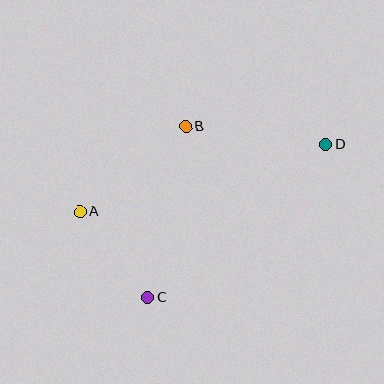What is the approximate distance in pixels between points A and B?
The distance between A and B is approximately 136 pixels.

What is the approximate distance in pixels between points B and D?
The distance between B and D is approximately 141 pixels.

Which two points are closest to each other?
Points A and C are closest to each other.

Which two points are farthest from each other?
Points A and D are farthest from each other.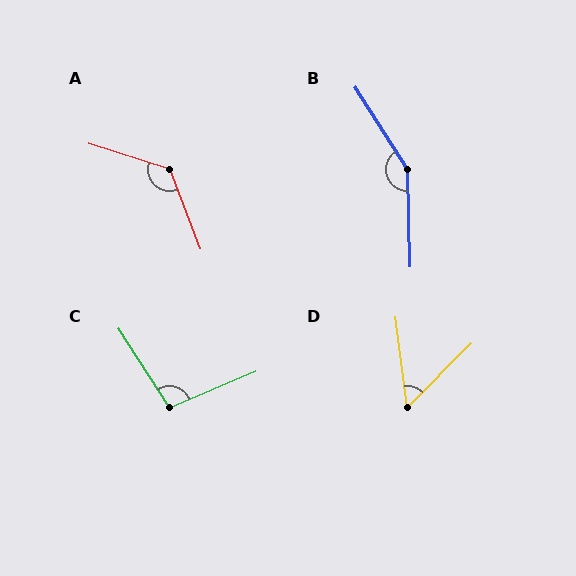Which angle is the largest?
B, at approximately 149 degrees.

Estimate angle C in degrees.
Approximately 100 degrees.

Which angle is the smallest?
D, at approximately 52 degrees.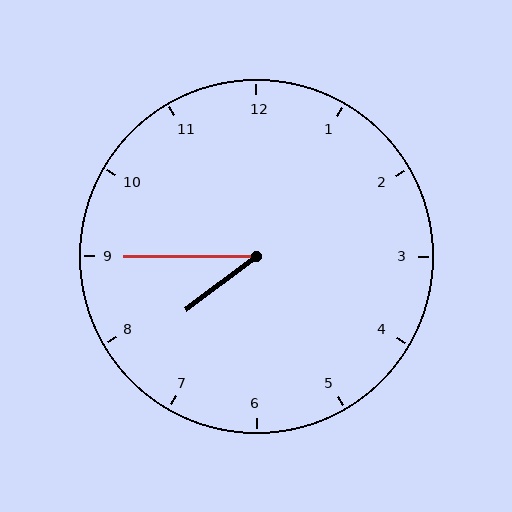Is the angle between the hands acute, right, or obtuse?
It is acute.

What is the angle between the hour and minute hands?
Approximately 38 degrees.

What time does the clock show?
7:45.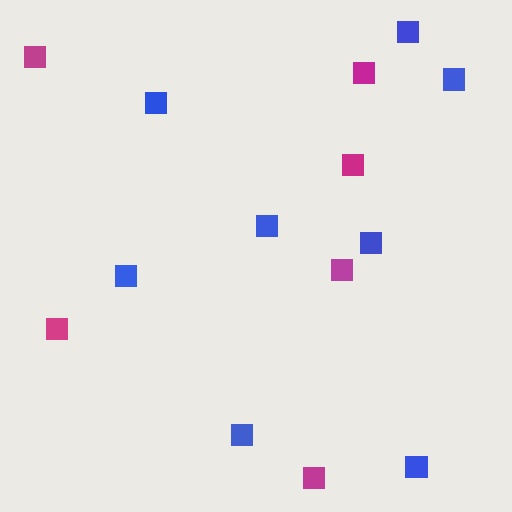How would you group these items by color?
There are 2 groups: one group of blue squares (8) and one group of magenta squares (6).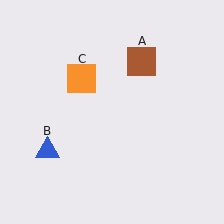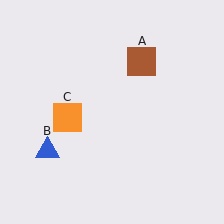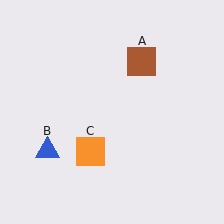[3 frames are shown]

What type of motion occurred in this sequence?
The orange square (object C) rotated counterclockwise around the center of the scene.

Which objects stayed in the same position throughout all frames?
Brown square (object A) and blue triangle (object B) remained stationary.